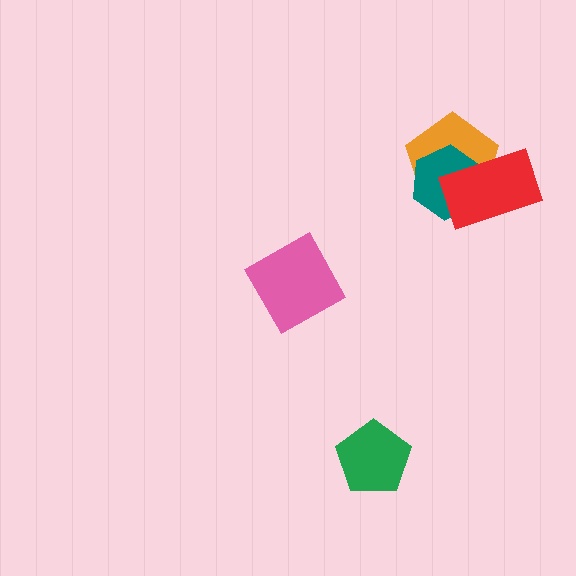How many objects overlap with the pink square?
0 objects overlap with the pink square.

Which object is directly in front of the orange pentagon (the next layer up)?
The teal hexagon is directly in front of the orange pentagon.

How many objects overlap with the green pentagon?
0 objects overlap with the green pentagon.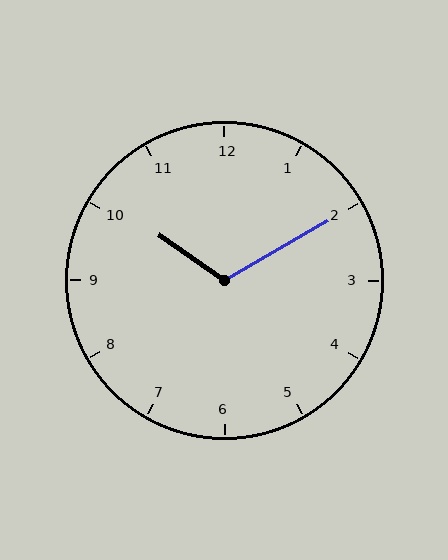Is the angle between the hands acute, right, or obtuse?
It is obtuse.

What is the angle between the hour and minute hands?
Approximately 115 degrees.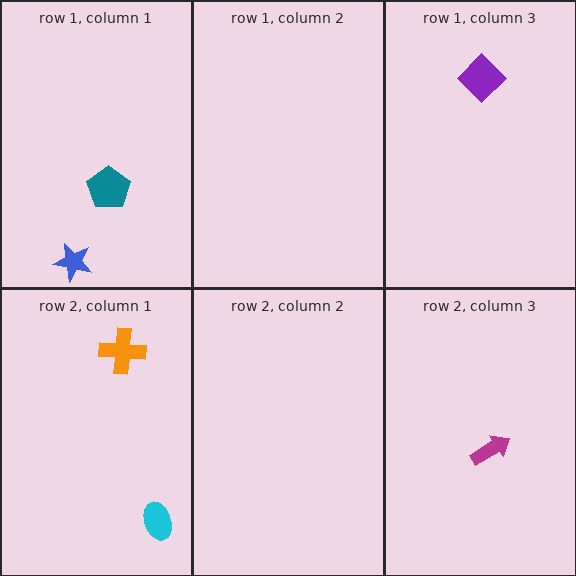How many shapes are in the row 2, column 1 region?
2.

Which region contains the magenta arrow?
The row 2, column 3 region.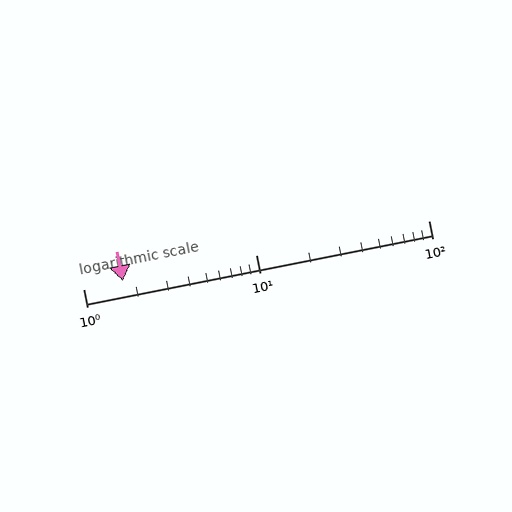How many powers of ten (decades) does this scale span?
The scale spans 2 decades, from 1 to 100.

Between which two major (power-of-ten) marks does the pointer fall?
The pointer is between 1 and 10.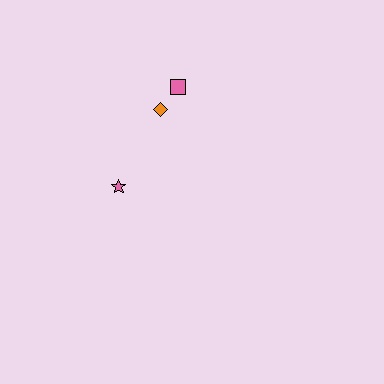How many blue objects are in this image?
There are no blue objects.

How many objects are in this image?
There are 3 objects.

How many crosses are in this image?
There are no crosses.